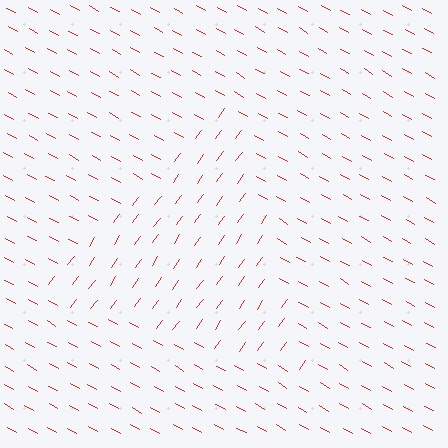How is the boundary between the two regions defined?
The boundary is defined purely by a change in line orientation (approximately 84 degrees difference). All lines are the same color and thickness.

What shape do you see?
I see a triangle.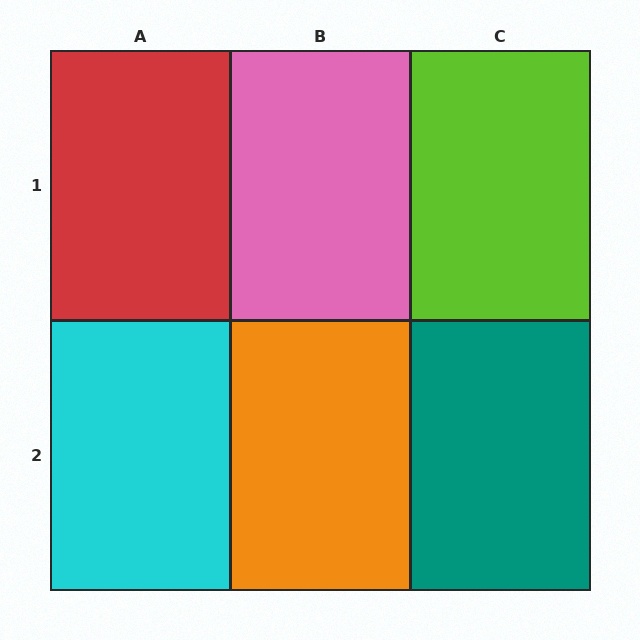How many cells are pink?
1 cell is pink.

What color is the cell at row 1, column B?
Pink.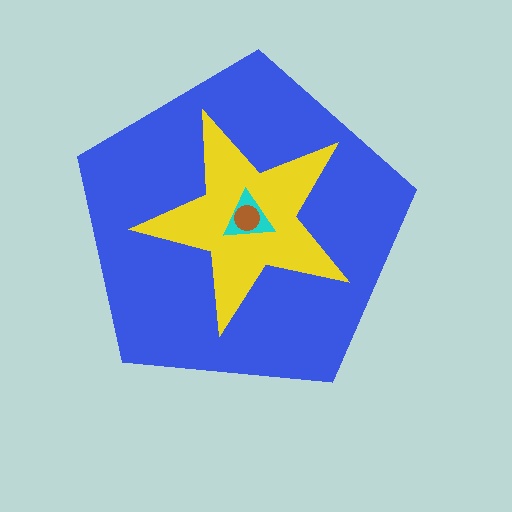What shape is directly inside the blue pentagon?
The yellow star.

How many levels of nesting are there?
4.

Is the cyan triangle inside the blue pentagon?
Yes.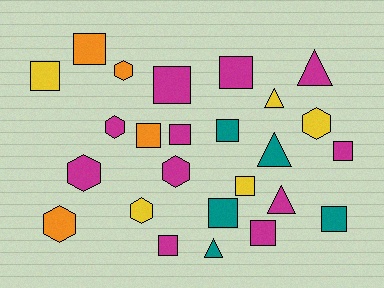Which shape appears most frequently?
Square, with 13 objects.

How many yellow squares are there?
There are 2 yellow squares.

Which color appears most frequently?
Magenta, with 11 objects.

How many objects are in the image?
There are 25 objects.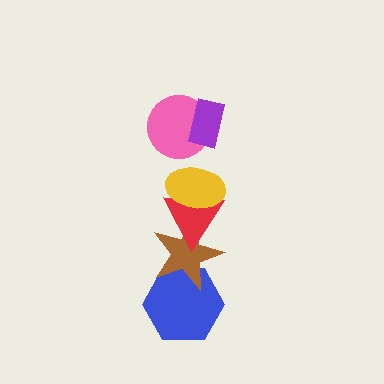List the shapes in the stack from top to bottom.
From top to bottom: the purple rectangle, the pink circle, the yellow ellipse, the red triangle, the brown star, the blue hexagon.